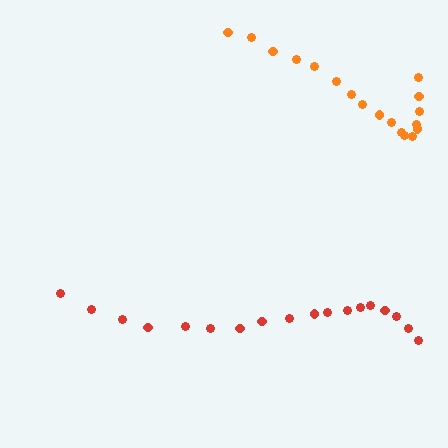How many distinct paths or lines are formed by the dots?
There are 2 distinct paths.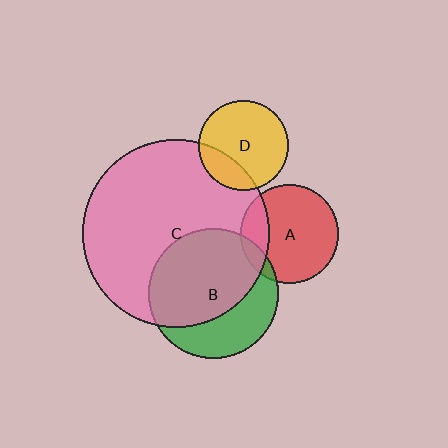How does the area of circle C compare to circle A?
Approximately 3.6 times.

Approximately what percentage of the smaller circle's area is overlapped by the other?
Approximately 25%.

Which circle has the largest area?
Circle C (pink).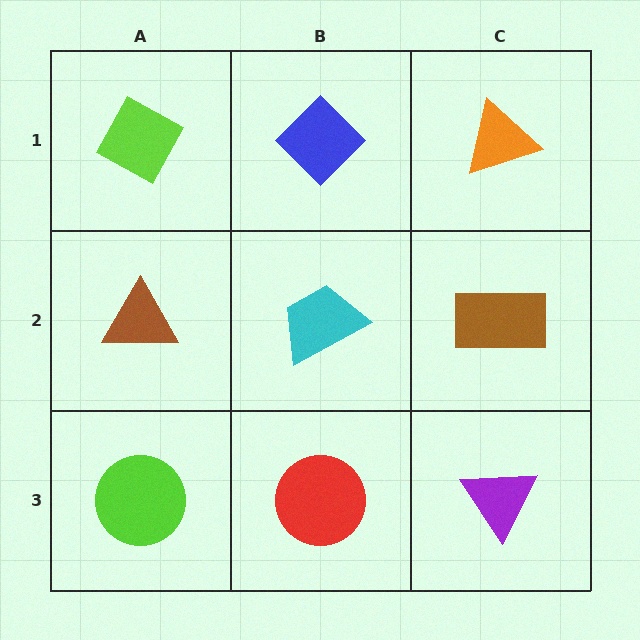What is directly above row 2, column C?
An orange triangle.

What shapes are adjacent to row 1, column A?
A brown triangle (row 2, column A), a blue diamond (row 1, column B).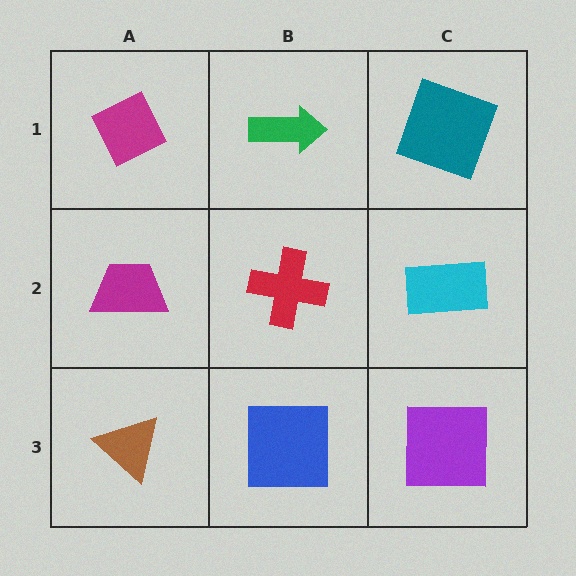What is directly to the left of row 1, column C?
A green arrow.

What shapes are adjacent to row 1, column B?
A red cross (row 2, column B), a magenta diamond (row 1, column A), a teal square (row 1, column C).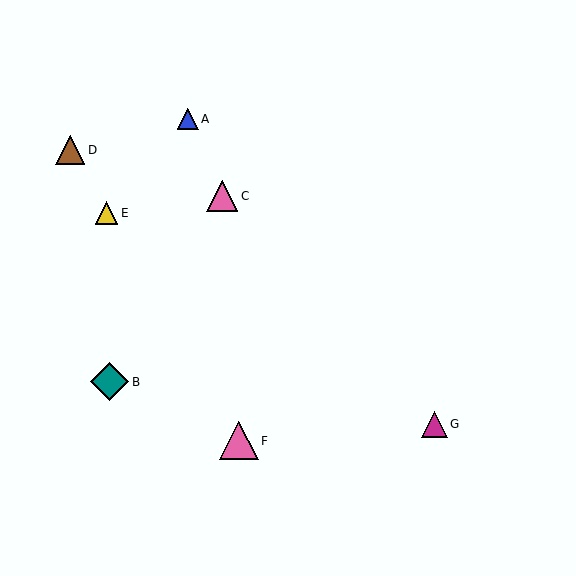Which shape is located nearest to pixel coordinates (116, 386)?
The teal diamond (labeled B) at (110, 382) is nearest to that location.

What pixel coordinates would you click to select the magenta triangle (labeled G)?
Click at (434, 424) to select the magenta triangle G.